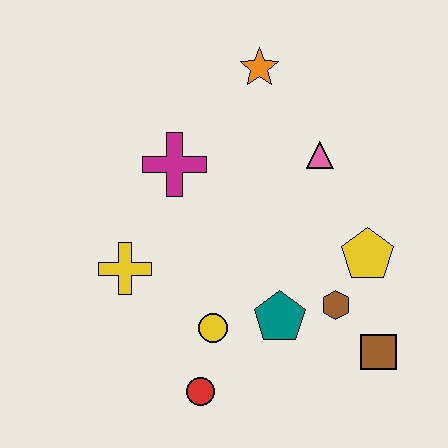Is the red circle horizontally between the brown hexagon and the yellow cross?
Yes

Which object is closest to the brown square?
The brown hexagon is closest to the brown square.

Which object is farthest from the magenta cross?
The brown square is farthest from the magenta cross.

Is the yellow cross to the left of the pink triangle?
Yes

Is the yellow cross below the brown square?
No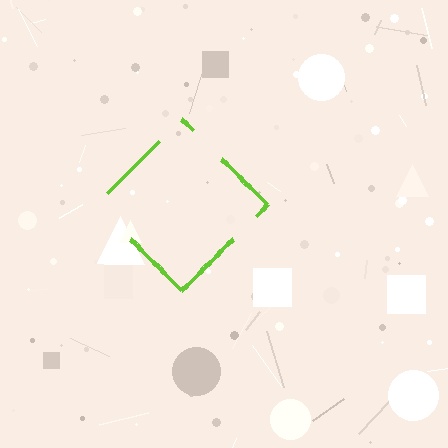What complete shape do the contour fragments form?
The contour fragments form a diamond.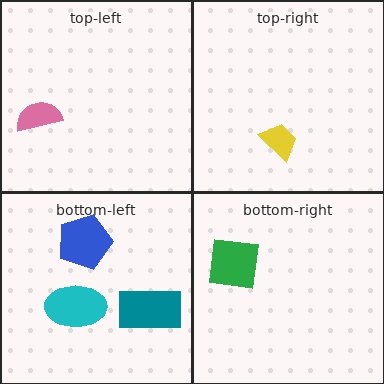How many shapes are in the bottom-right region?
1.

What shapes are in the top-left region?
The pink semicircle.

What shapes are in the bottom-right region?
The green square.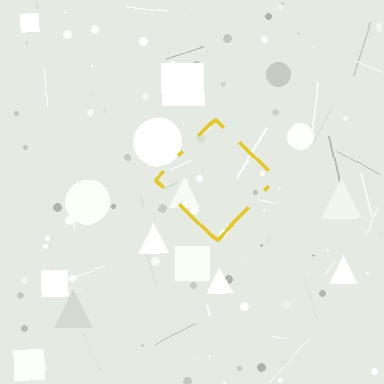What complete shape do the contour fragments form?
The contour fragments form a diamond.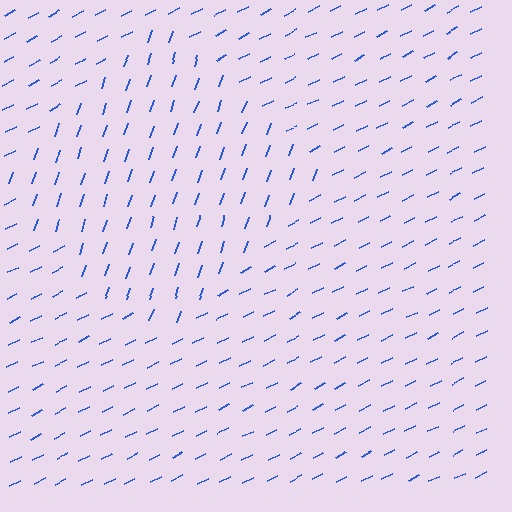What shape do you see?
I see a diamond.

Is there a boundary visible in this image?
Yes, there is a texture boundary formed by a change in line orientation.